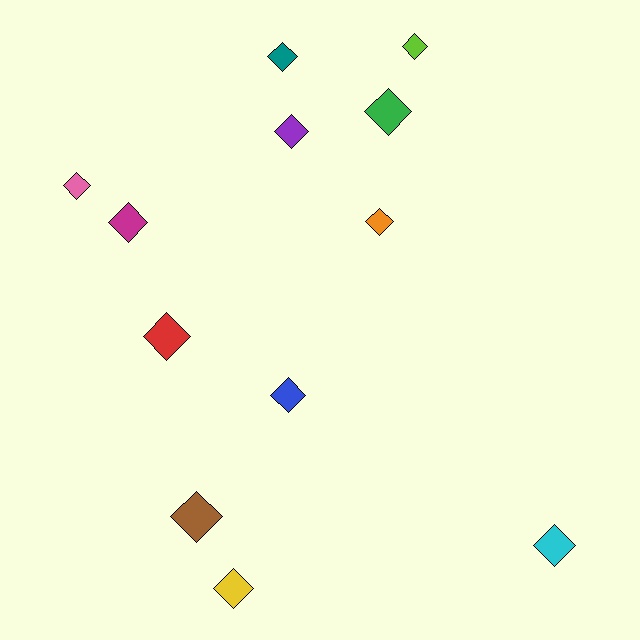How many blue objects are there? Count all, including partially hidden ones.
There is 1 blue object.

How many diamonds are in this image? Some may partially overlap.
There are 12 diamonds.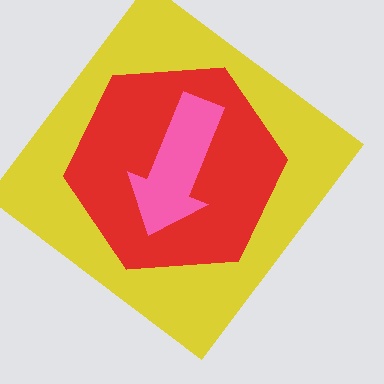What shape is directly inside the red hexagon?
The pink arrow.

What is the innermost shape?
The pink arrow.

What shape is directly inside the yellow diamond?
The red hexagon.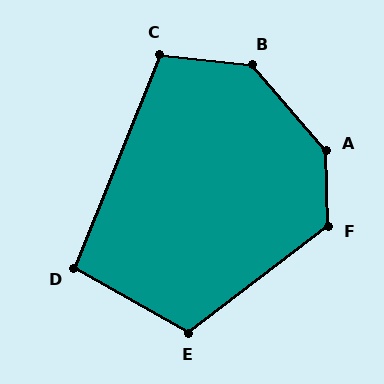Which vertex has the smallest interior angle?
D, at approximately 97 degrees.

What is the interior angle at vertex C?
Approximately 106 degrees (obtuse).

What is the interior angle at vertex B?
Approximately 137 degrees (obtuse).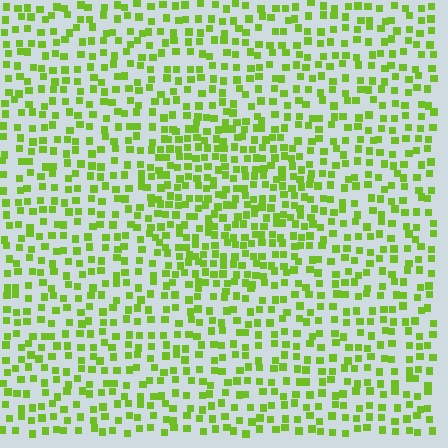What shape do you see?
I see a circle.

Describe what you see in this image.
The image contains small lime elements arranged at two different densities. A circle-shaped region is visible where the elements are more densely packed than the surrounding area.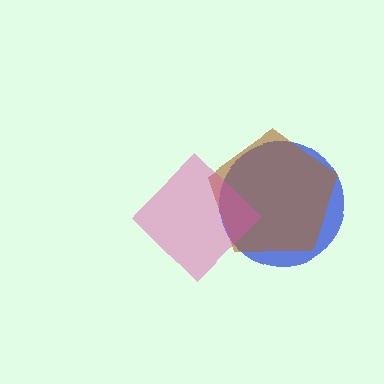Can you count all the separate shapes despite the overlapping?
Yes, there are 3 separate shapes.